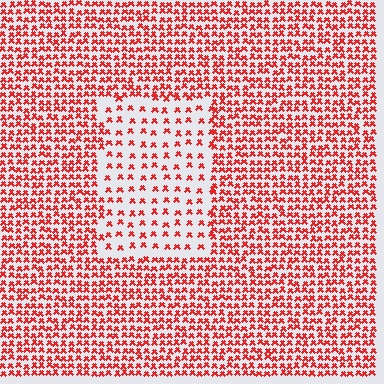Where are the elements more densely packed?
The elements are more densely packed outside the rectangle boundary.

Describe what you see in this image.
The image contains small red elements arranged at two different densities. A rectangle-shaped region is visible where the elements are less densely packed than the surrounding area.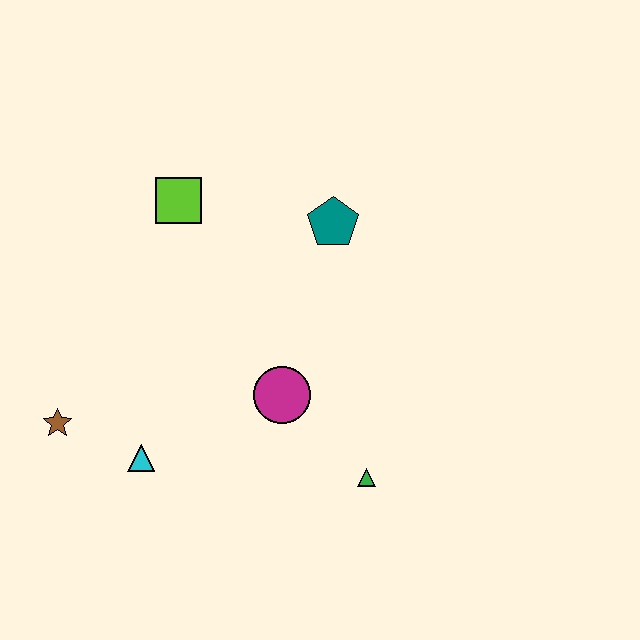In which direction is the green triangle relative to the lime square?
The green triangle is below the lime square.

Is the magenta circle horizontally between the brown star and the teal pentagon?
Yes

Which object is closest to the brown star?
The cyan triangle is closest to the brown star.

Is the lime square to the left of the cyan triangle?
No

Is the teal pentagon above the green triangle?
Yes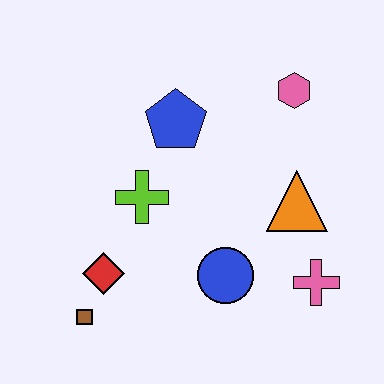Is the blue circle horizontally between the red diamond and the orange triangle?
Yes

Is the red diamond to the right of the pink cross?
No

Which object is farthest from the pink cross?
The brown square is farthest from the pink cross.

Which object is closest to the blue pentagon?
The lime cross is closest to the blue pentagon.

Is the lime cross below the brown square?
No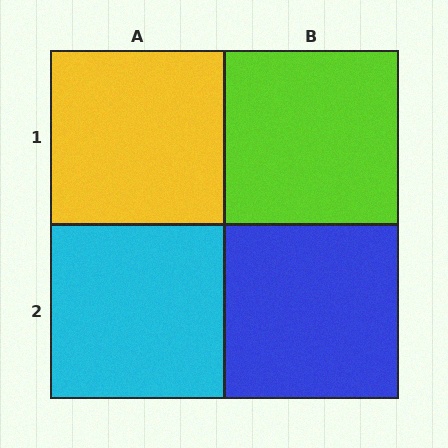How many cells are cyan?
1 cell is cyan.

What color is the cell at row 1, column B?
Lime.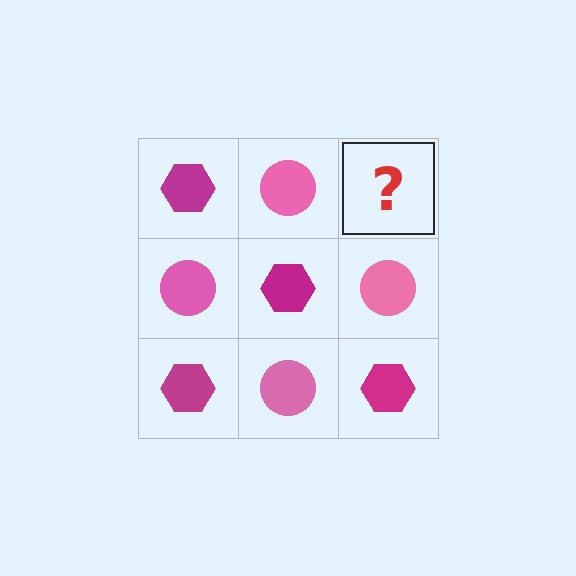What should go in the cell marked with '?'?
The missing cell should contain a magenta hexagon.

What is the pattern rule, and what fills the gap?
The rule is that it alternates magenta hexagon and pink circle in a checkerboard pattern. The gap should be filled with a magenta hexagon.